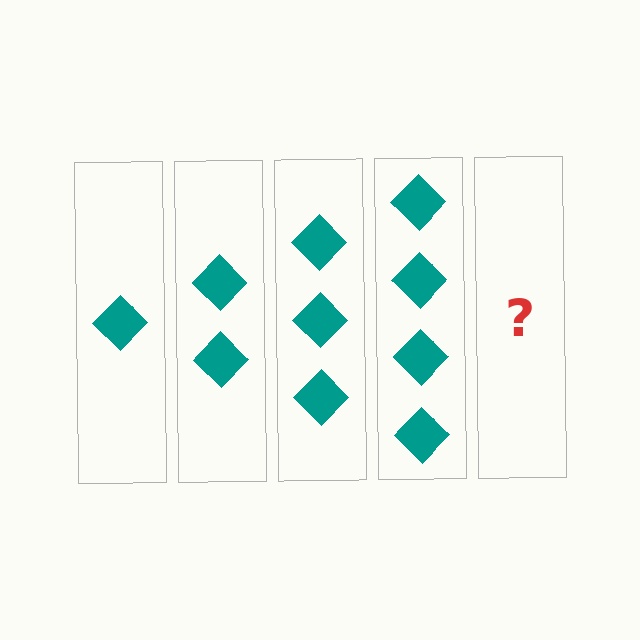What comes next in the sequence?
The next element should be 5 diamonds.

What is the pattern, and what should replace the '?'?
The pattern is that each step adds one more diamond. The '?' should be 5 diamonds.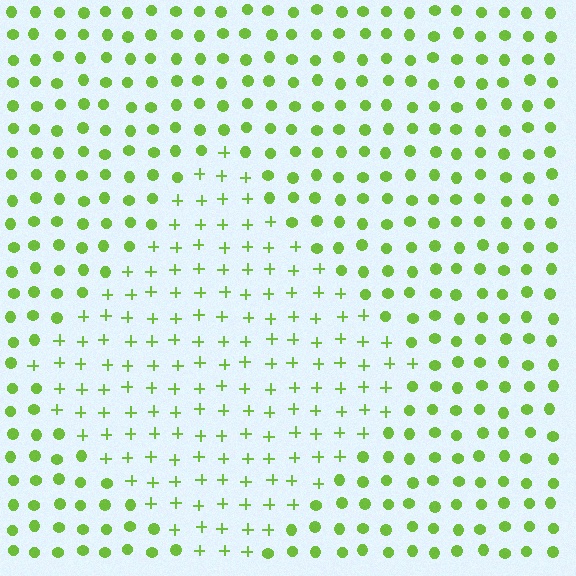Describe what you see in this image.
The image is filled with small lime elements arranged in a uniform grid. A diamond-shaped region contains plus signs, while the surrounding area contains circles. The boundary is defined purely by the change in element shape.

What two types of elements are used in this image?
The image uses plus signs inside the diamond region and circles outside it.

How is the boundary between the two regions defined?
The boundary is defined by a change in element shape: plus signs inside vs. circles outside. All elements share the same color and spacing.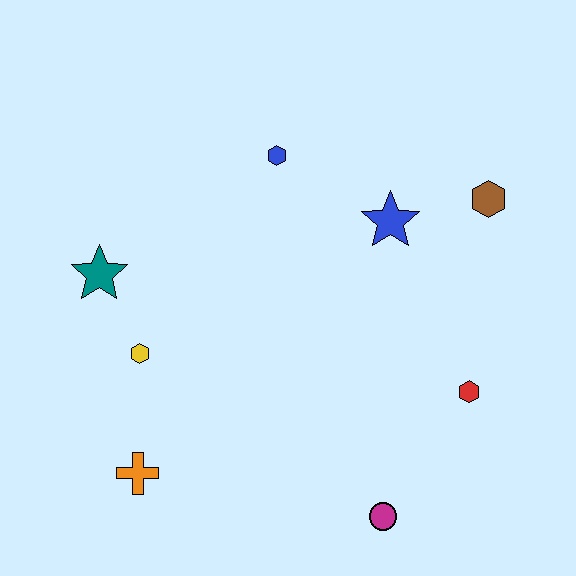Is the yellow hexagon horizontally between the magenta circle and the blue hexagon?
No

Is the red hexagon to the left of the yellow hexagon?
No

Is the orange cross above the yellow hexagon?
No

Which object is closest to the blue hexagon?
The blue star is closest to the blue hexagon.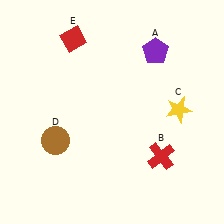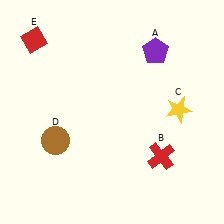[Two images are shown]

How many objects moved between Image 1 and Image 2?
1 object moved between the two images.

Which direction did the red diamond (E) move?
The red diamond (E) moved left.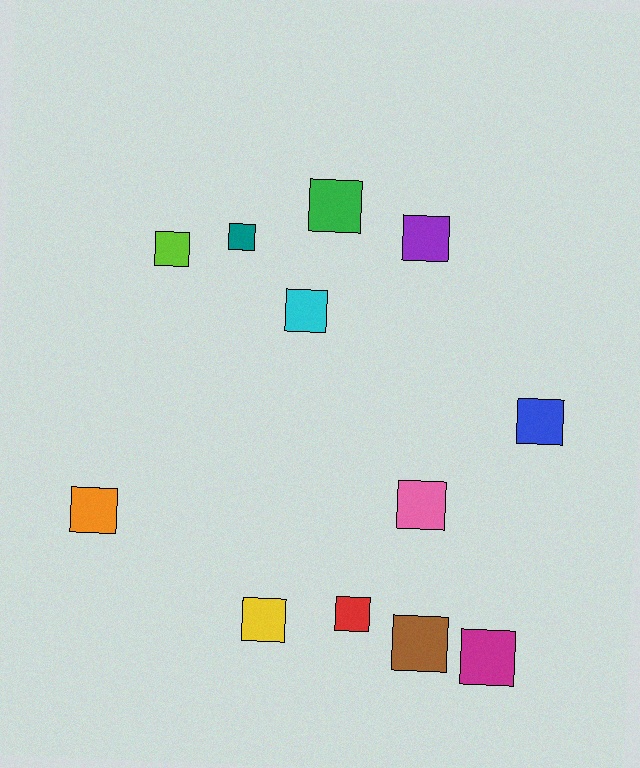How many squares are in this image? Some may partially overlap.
There are 12 squares.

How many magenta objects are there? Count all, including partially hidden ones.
There is 1 magenta object.